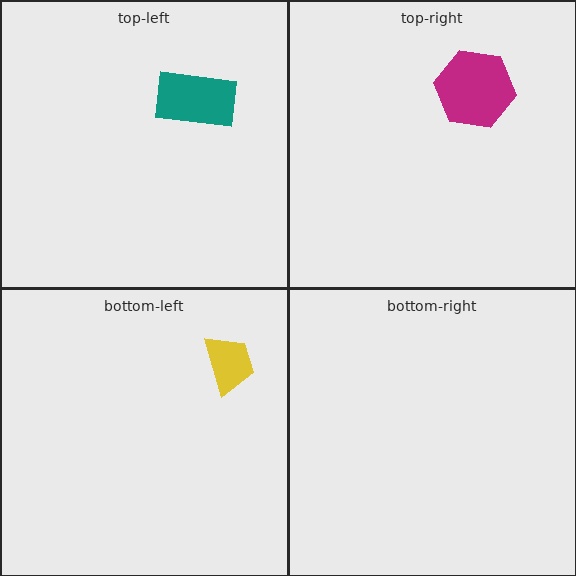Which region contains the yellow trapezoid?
The bottom-left region.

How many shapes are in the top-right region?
1.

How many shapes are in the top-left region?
1.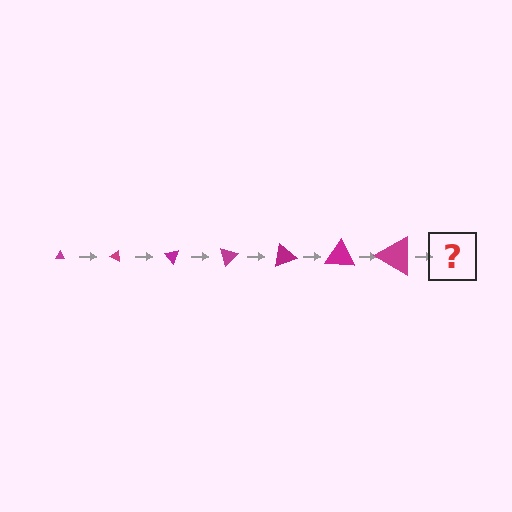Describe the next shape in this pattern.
It should be a triangle, larger than the previous one and rotated 175 degrees from the start.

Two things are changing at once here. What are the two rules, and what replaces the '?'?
The two rules are that the triangle grows larger each step and it rotates 25 degrees each step. The '?' should be a triangle, larger than the previous one and rotated 175 degrees from the start.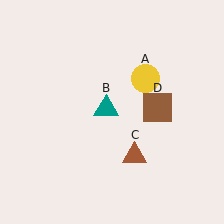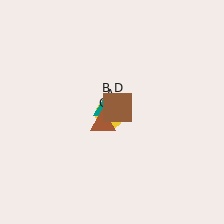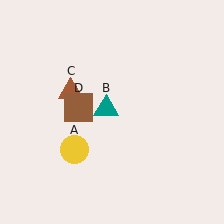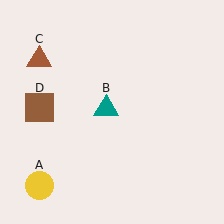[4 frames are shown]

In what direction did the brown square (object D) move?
The brown square (object D) moved left.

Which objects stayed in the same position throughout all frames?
Teal triangle (object B) remained stationary.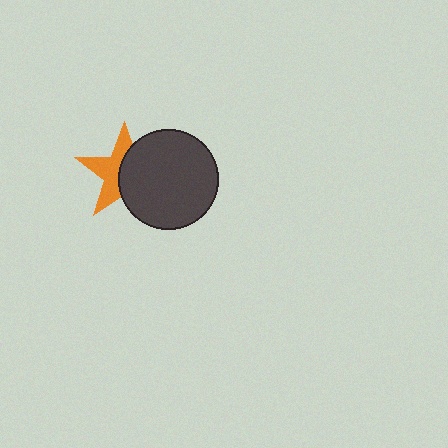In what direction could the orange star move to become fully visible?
The orange star could move left. That would shift it out from behind the dark gray circle entirely.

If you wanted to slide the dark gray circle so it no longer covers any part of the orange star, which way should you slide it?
Slide it right — that is the most direct way to separate the two shapes.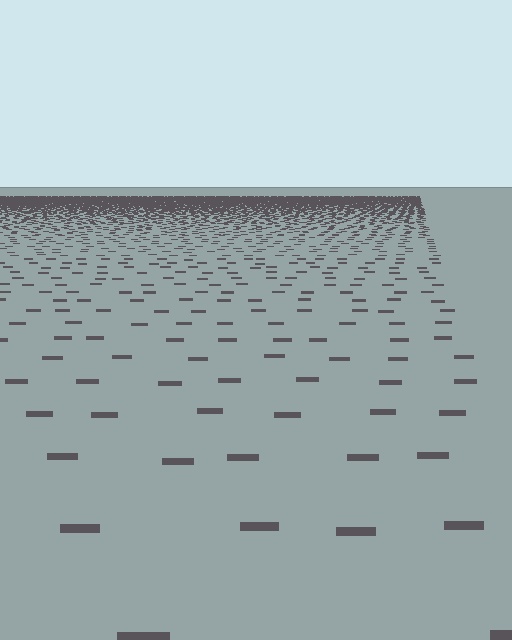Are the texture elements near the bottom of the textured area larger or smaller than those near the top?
Larger. Near the bottom, elements are closer to the viewer and appear at a bigger on-screen size.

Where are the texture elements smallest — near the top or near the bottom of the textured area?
Near the top.